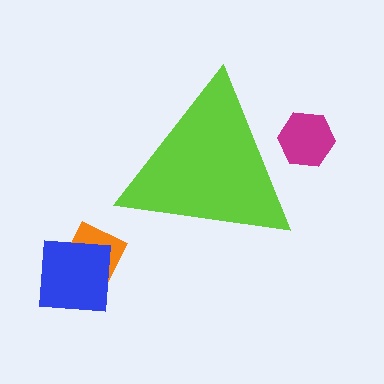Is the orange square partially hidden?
No, the orange square is fully visible.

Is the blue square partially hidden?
No, the blue square is fully visible.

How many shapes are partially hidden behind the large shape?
1 shape is partially hidden.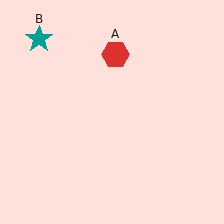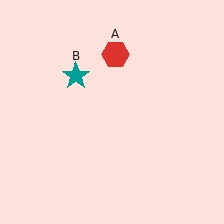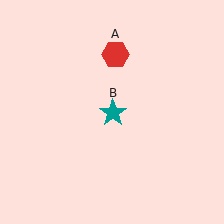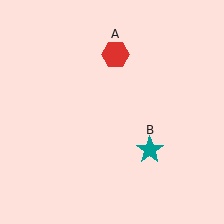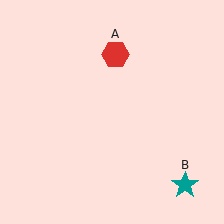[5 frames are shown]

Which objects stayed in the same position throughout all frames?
Red hexagon (object A) remained stationary.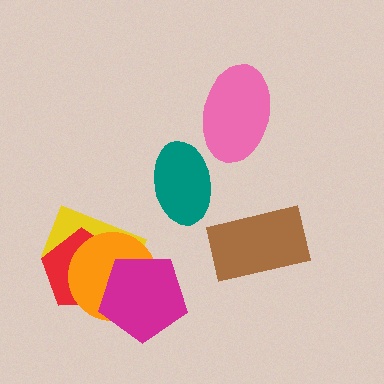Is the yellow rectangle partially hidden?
Yes, it is partially covered by another shape.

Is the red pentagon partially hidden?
Yes, it is partially covered by another shape.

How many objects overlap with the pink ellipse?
0 objects overlap with the pink ellipse.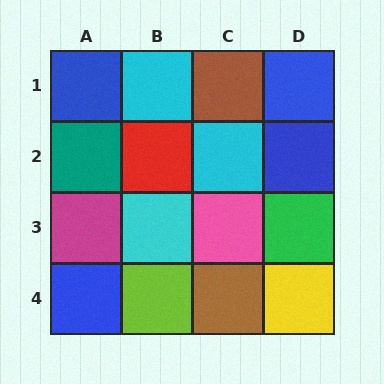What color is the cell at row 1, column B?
Cyan.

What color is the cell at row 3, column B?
Cyan.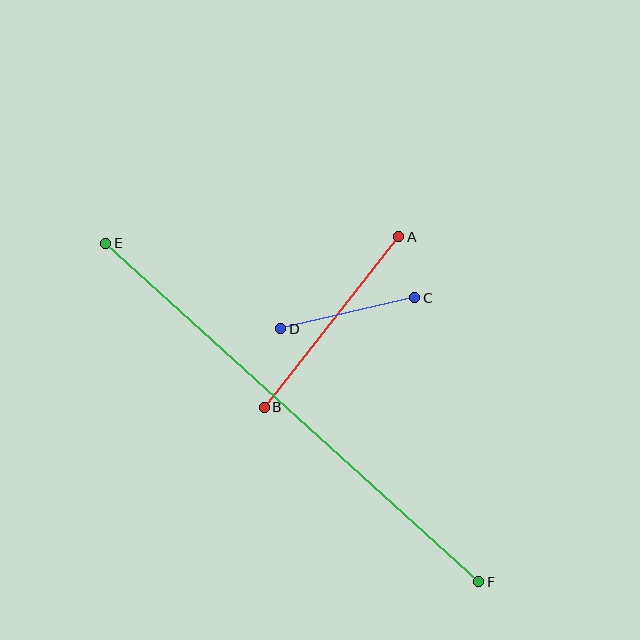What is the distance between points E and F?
The distance is approximately 503 pixels.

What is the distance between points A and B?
The distance is approximately 217 pixels.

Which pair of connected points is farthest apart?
Points E and F are farthest apart.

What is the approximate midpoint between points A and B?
The midpoint is at approximately (332, 322) pixels.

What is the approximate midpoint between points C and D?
The midpoint is at approximately (348, 313) pixels.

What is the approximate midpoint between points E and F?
The midpoint is at approximately (292, 413) pixels.